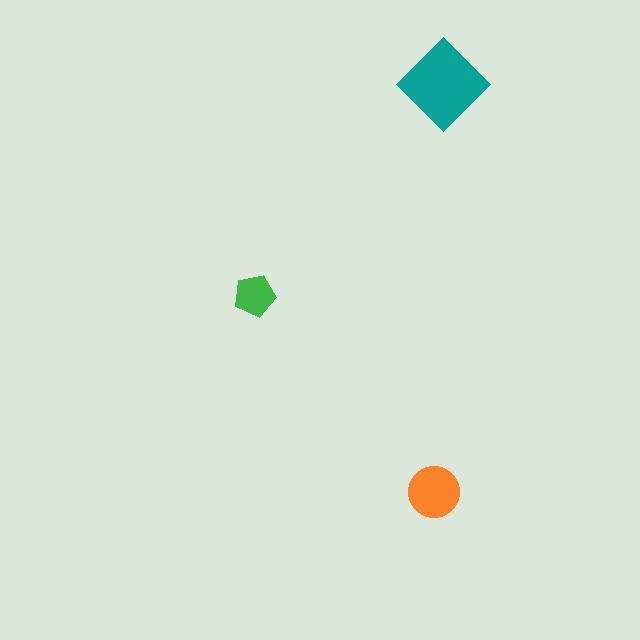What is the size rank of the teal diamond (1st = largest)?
1st.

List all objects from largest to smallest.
The teal diamond, the orange circle, the green pentagon.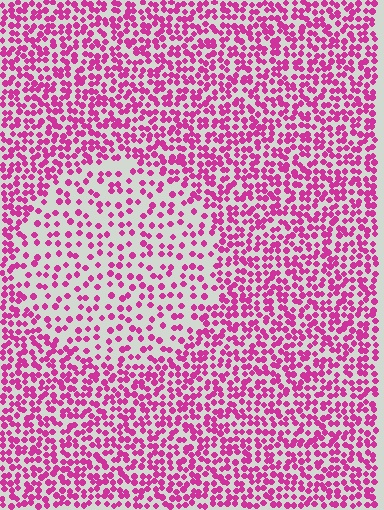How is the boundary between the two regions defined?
The boundary is defined by a change in element density (approximately 2.1x ratio). All elements are the same color, size, and shape.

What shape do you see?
I see a circle.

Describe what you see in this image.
The image contains small magenta elements arranged at two different densities. A circle-shaped region is visible where the elements are less densely packed than the surrounding area.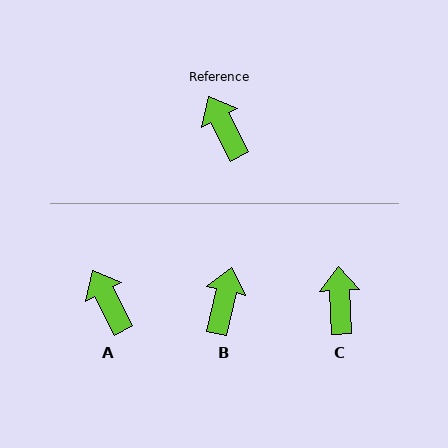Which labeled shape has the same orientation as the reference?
A.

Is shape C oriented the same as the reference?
No, it is off by about 25 degrees.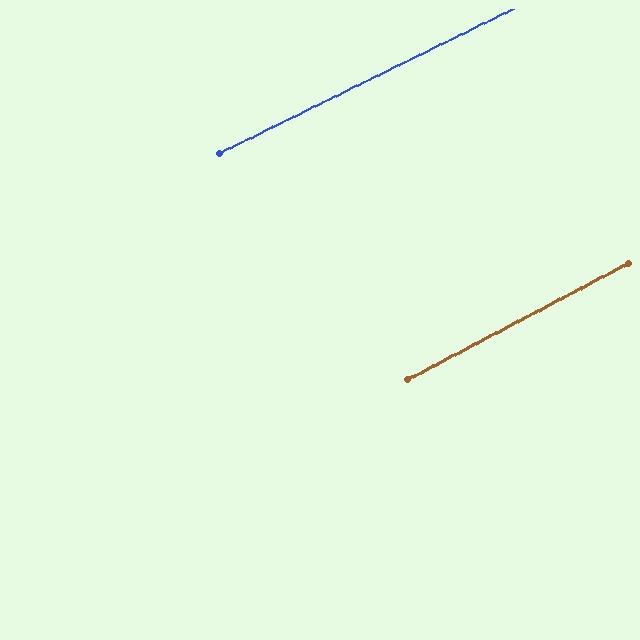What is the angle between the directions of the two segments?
Approximately 1 degree.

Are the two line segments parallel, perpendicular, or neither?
Parallel — their directions differ by only 1.4°.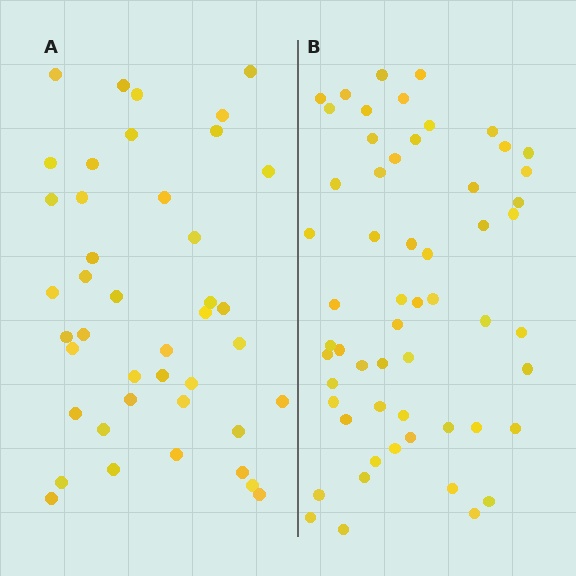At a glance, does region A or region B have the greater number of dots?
Region B (the right region) has more dots.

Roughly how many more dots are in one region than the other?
Region B has approximately 15 more dots than region A.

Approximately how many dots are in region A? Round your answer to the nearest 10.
About 40 dots. (The exact count is 42, which rounds to 40.)